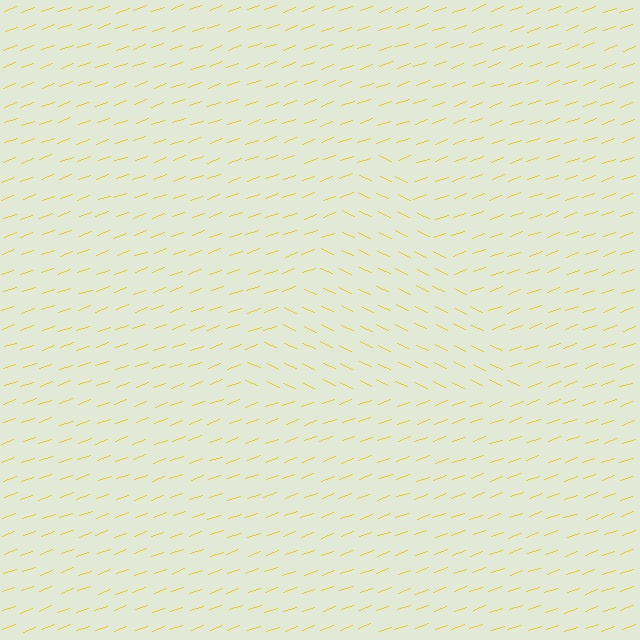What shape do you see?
I see a triangle.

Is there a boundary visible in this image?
Yes, there is a texture boundary formed by a change in line orientation.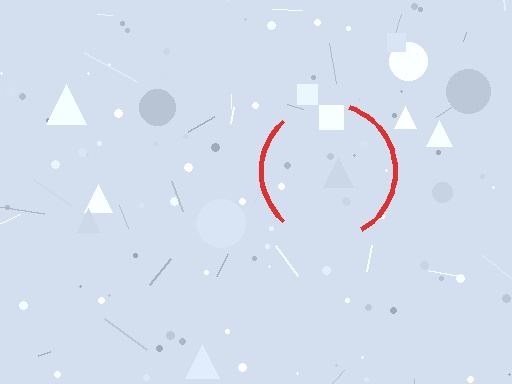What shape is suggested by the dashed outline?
The dashed outline suggests a circle.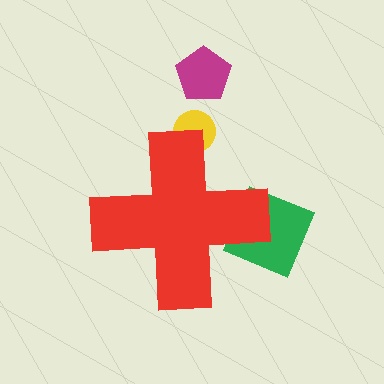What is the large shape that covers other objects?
A red cross.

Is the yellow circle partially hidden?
Yes, the yellow circle is partially hidden behind the red cross.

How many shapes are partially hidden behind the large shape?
2 shapes are partially hidden.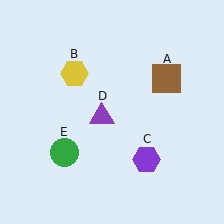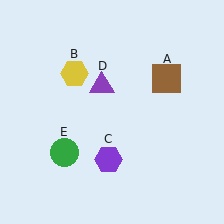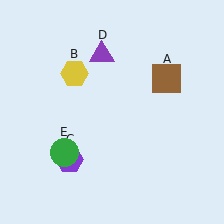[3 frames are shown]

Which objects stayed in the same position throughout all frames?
Brown square (object A) and yellow hexagon (object B) and green circle (object E) remained stationary.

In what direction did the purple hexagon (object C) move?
The purple hexagon (object C) moved left.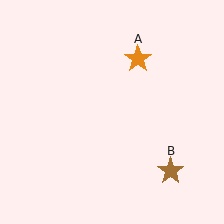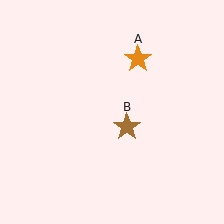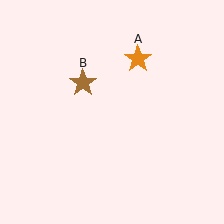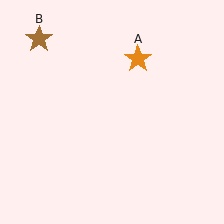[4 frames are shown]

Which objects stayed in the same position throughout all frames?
Orange star (object A) remained stationary.